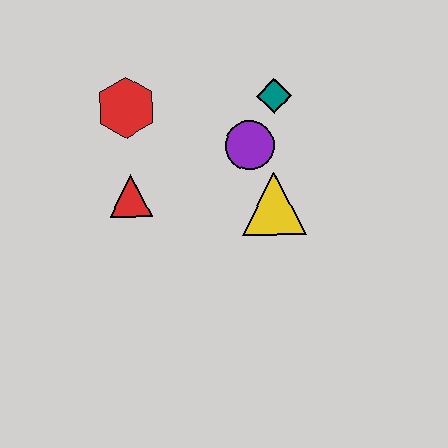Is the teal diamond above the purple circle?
Yes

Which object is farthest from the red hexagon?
The yellow triangle is farthest from the red hexagon.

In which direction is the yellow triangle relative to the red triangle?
The yellow triangle is to the right of the red triangle.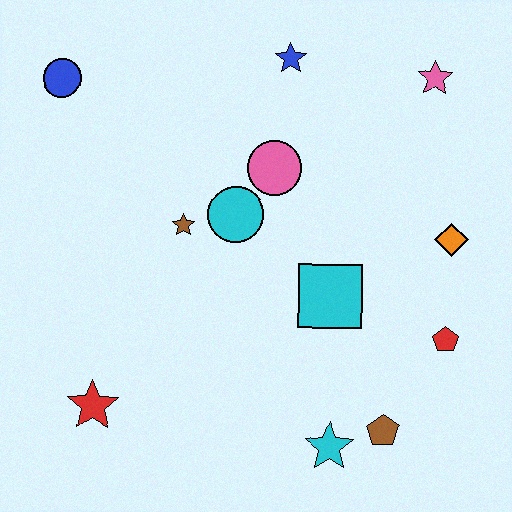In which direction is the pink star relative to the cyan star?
The pink star is above the cyan star.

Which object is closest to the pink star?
The blue star is closest to the pink star.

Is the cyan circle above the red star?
Yes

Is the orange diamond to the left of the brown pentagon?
No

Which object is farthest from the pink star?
The red star is farthest from the pink star.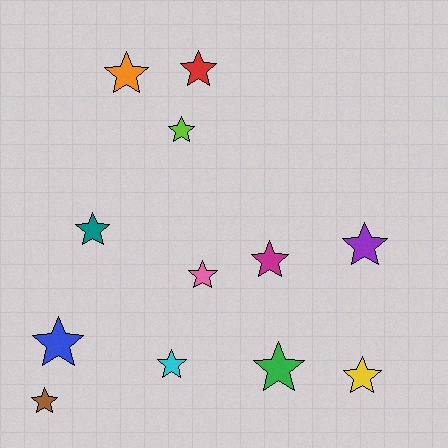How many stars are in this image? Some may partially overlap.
There are 12 stars.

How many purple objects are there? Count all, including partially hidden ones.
There is 1 purple object.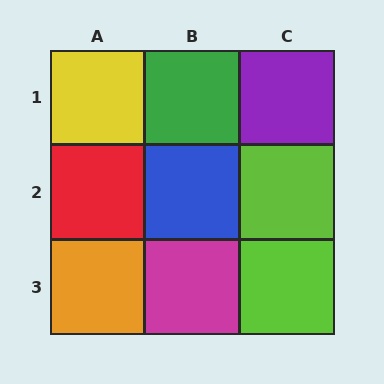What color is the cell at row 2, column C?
Lime.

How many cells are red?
1 cell is red.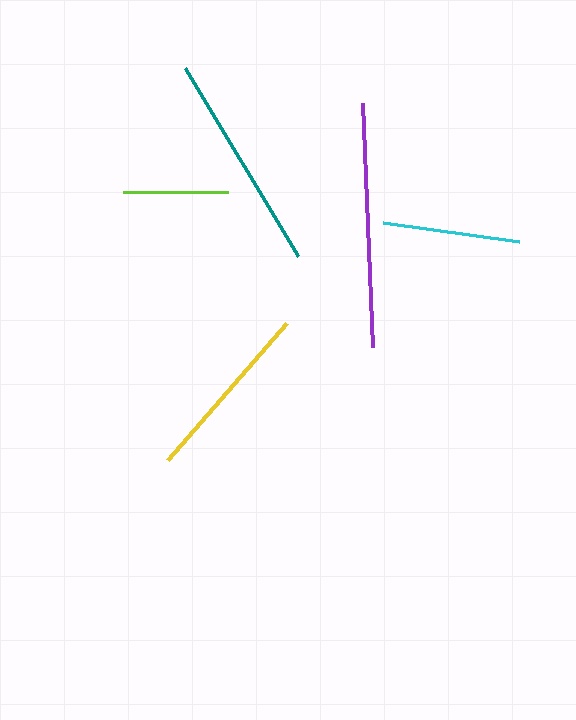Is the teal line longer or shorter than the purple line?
The purple line is longer than the teal line.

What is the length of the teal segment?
The teal segment is approximately 220 pixels long.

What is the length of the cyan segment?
The cyan segment is approximately 137 pixels long.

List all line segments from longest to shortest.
From longest to shortest: purple, teal, yellow, cyan, lime.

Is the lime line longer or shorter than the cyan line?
The cyan line is longer than the lime line.